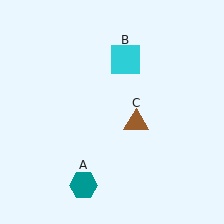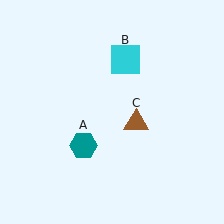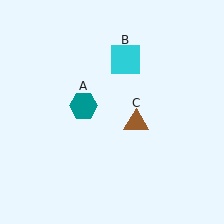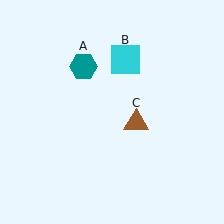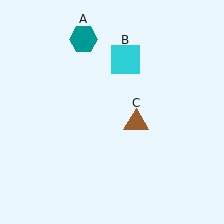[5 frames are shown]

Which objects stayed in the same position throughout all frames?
Cyan square (object B) and brown triangle (object C) remained stationary.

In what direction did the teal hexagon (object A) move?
The teal hexagon (object A) moved up.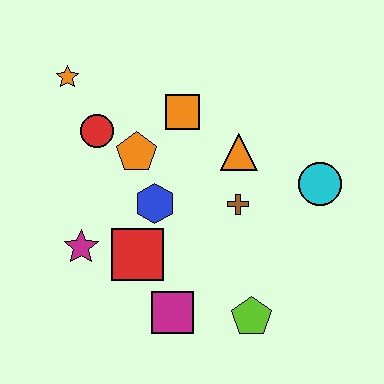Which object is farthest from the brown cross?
The orange star is farthest from the brown cross.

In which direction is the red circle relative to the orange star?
The red circle is below the orange star.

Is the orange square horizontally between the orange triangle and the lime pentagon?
No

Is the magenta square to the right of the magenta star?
Yes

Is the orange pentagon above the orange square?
No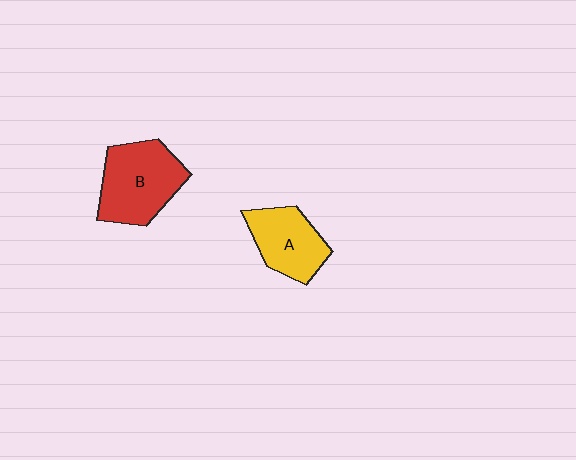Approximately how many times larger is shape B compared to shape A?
Approximately 1.3 times.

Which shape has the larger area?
Shape B (red).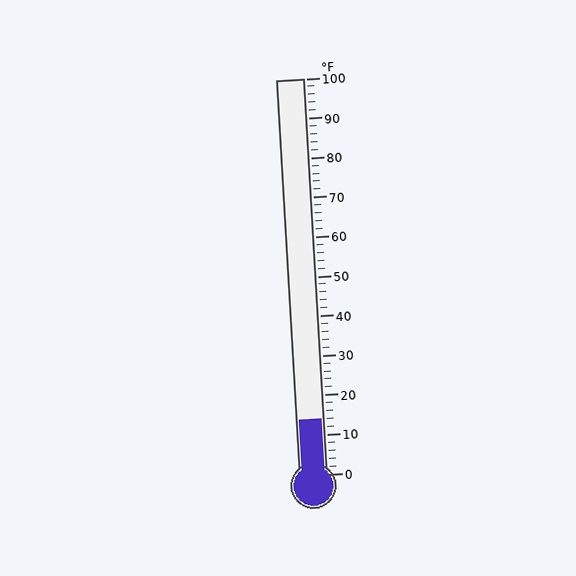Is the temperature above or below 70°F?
The temperature is below 70°F.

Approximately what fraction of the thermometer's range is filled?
The thermometer is filled to approximately 15% of its range.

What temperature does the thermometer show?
The thermometer shows approximately 14°F.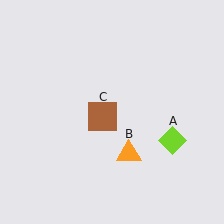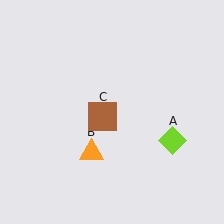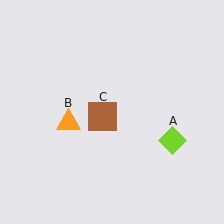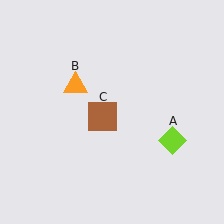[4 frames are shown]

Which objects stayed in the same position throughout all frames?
Lime diamond (object A) and brown square (object C) remained stationary.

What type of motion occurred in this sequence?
The orange triangle (object B) rotated clockwise around the center of the scene.